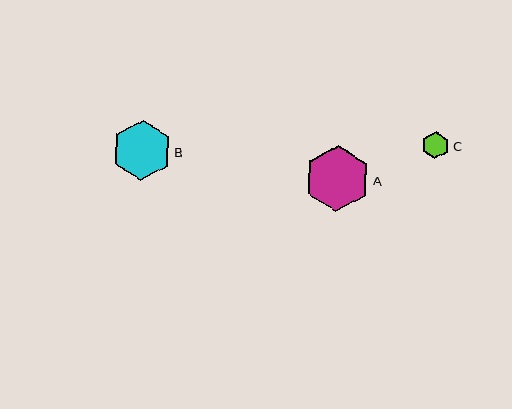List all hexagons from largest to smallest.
From largest to smallest: A, B, C.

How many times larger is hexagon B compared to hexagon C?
Hexagon B is approximately 2.1 times the size of hexagon C.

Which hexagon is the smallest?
Hexagon C is the smallest with a size of approximately 28 pixels.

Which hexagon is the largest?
Hexagon A is the largest with a size of approximately 66 pixels.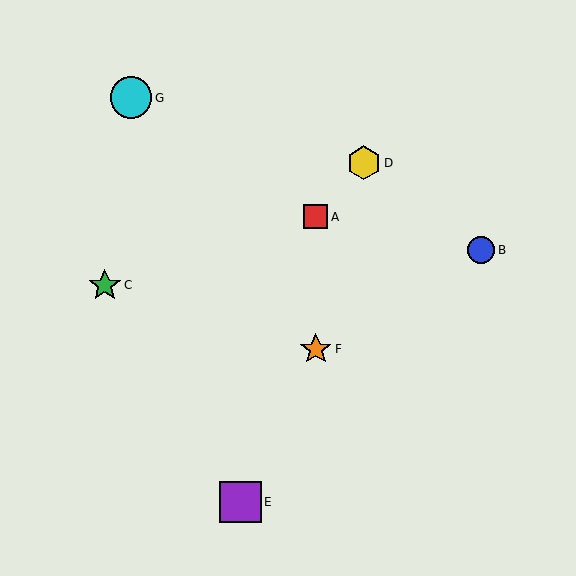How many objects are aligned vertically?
2 objects (A, F) are aligned vertically.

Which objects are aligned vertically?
Objects A, F are aligned vertically.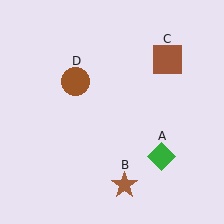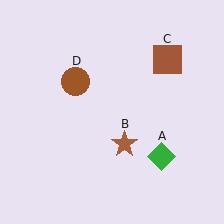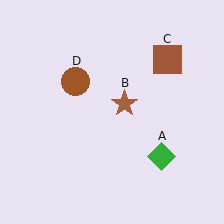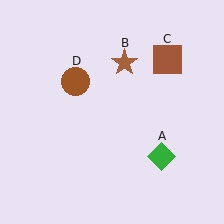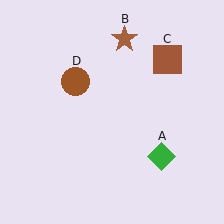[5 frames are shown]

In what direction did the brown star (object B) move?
The brown star (object B) moved up.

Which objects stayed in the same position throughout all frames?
Green diamond (object A) and brown square (object C) and brown circle (object D) remained stationary.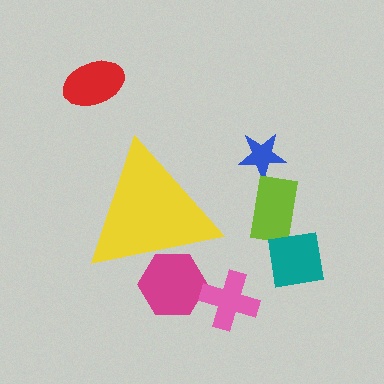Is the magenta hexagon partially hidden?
Yes, the magenta hexagon is partially hidden behind the yellow triangle.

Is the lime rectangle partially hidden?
No, the lime rectangle is fully visible.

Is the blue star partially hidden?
No, the blue star is fully visible.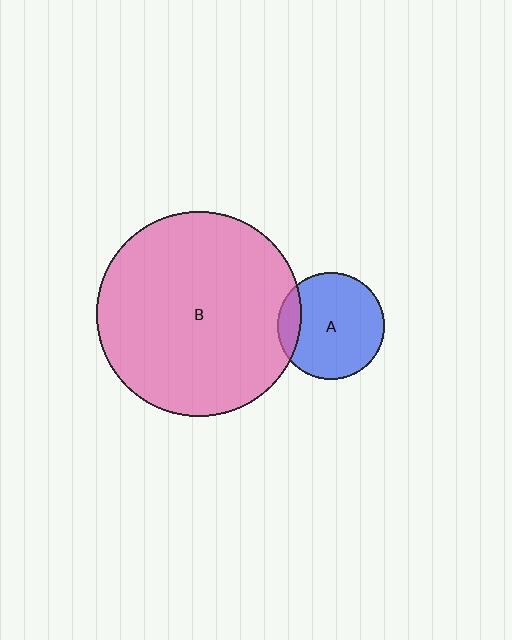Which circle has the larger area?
Circle B (pink).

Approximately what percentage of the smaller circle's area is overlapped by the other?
Approximately 15%.